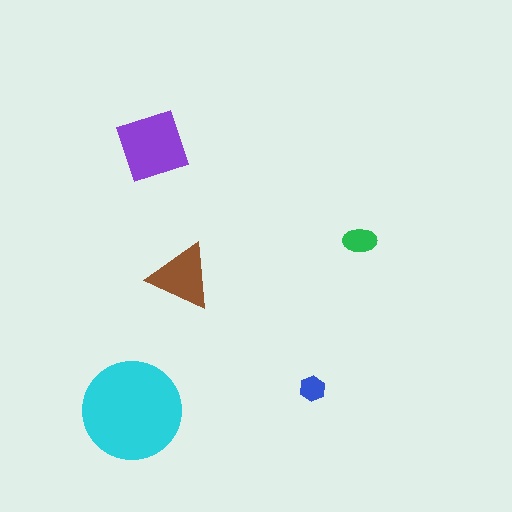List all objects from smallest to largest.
The blue hexagon, the green ellipse, the brown triangle, the purple square, the cyan circle.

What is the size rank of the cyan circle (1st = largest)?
1st.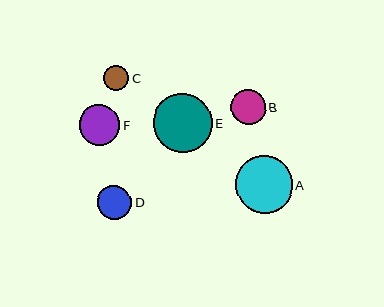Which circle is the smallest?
Circle C is the smallest with a size of approximately 25 pixels.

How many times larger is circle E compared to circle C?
Circle E is approximately 2.3 times the size of circle C.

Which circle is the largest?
Circle E is the largest with a size of approximately 59 pixels.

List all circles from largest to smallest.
From largest to smallest: E, A, F, B, D, C.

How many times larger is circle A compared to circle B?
Circle A is approximately 1.6 times the size of circle B.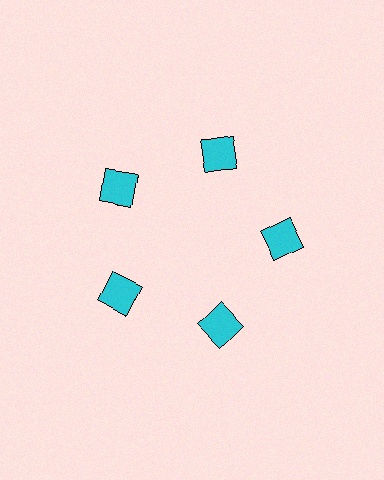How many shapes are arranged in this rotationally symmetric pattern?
There are 5 shapes, arranged in 5 groups of 1.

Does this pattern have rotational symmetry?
Yes, this pattern has 5-fold rotational symmetry. It looks the same after rotating 72 degrees around the center.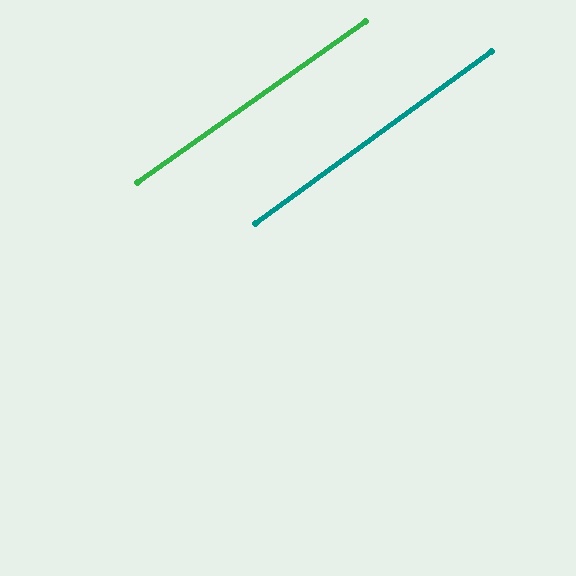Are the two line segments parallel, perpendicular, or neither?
Parallel — their directions differ by only 0.8°.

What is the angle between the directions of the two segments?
Approximately 1 degree.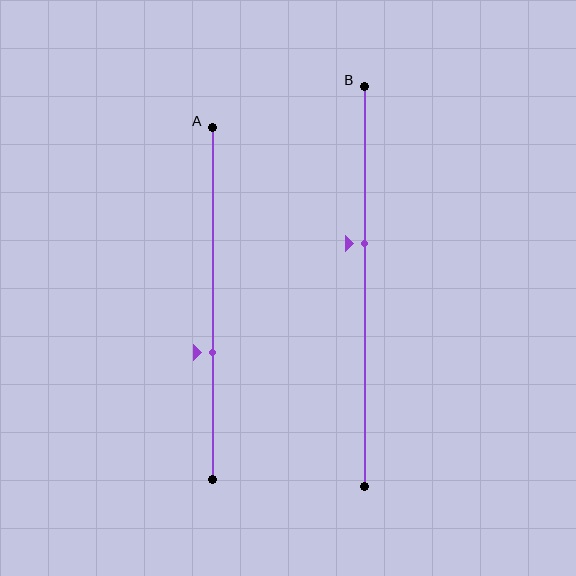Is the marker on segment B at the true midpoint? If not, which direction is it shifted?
No, the marker on segment B is shifted upward by about 11% of the segment length.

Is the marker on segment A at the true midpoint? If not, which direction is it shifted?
No, the marker on segment A is shifted downward by about 14% of the segment length.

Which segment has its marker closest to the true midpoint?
Segment B has its marker closest to the true midpoint.